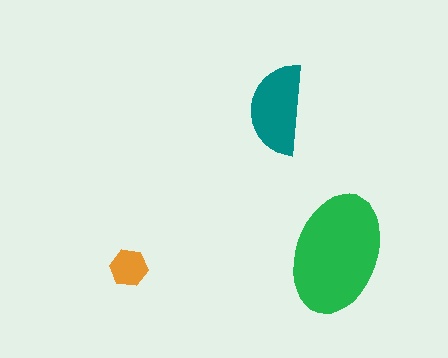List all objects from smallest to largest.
The orange hexagon, the teal semicircle, the green ellipse.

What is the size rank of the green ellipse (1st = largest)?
1st.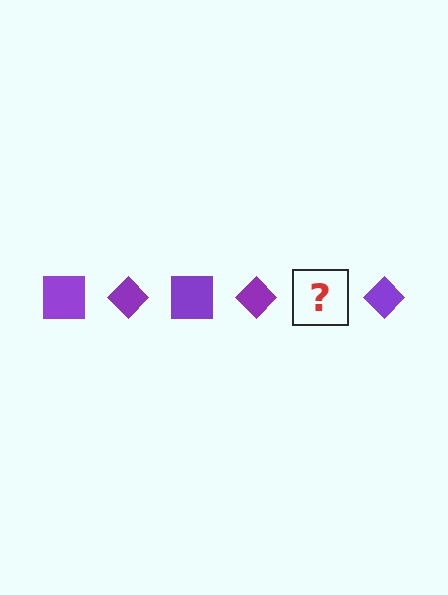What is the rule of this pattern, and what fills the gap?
The rule is that the pattern cycles through square, diamond shapes in purple. The gap should be filled with a purple square.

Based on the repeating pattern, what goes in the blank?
The blank should be a purple square.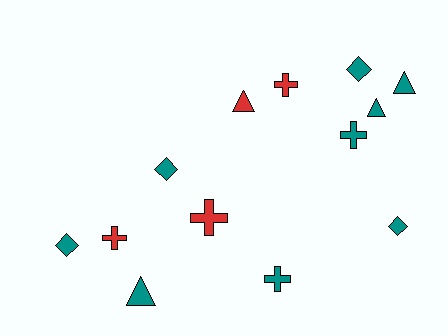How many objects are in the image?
There are 13 objects.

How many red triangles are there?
There is 1 red triangle.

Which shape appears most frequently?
Cross, with 5 objects.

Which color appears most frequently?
Teal, with 9 objects.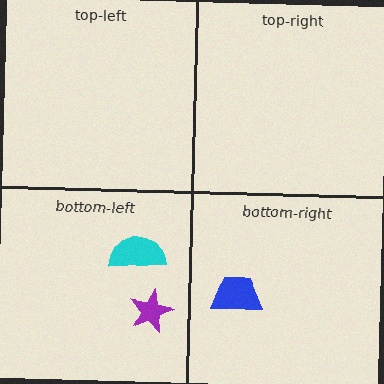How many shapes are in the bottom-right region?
1.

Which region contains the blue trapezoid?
The bottom-right region.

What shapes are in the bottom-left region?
The cyan semicircle, the purple star.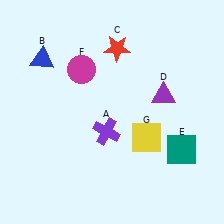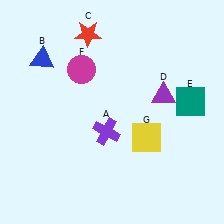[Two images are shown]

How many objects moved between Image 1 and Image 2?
2 objects moved between the two images.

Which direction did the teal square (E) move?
The teal square (E) moved up.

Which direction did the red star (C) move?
The red star (C) moved left.